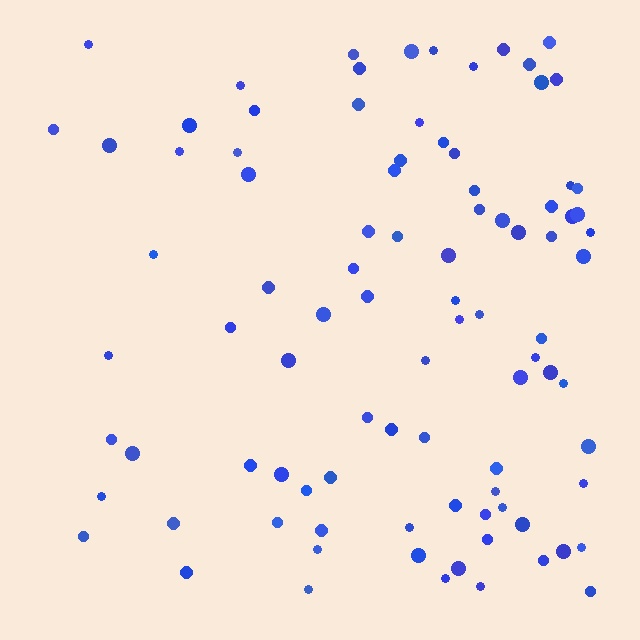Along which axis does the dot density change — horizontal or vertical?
Horizontal.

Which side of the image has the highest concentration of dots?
The right.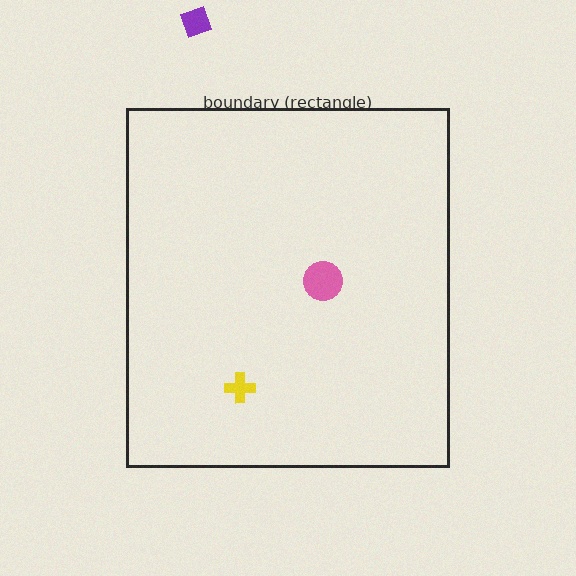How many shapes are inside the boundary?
2 inside, 1 outside.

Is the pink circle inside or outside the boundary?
Inside.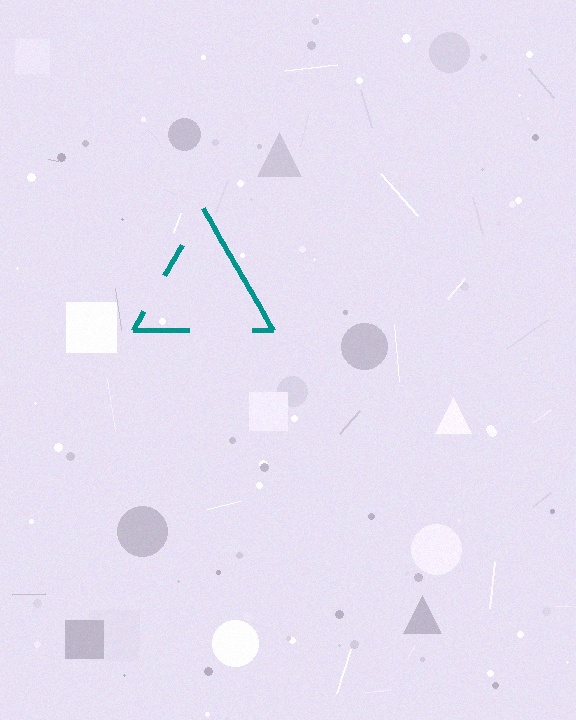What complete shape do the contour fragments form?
The contour fragments form a triangle.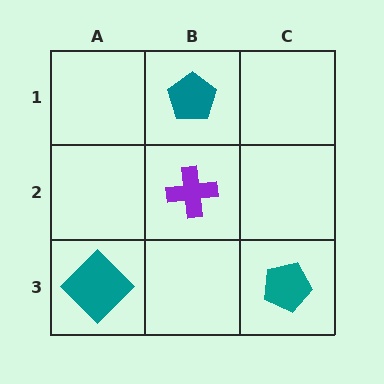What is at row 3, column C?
A teal pentagon.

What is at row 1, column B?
A teal pentagon.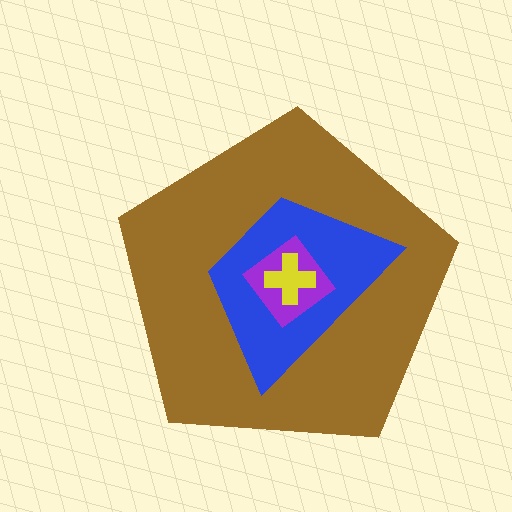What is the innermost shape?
The yellow cross.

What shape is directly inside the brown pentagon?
The blue trapezoid.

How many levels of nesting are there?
4.